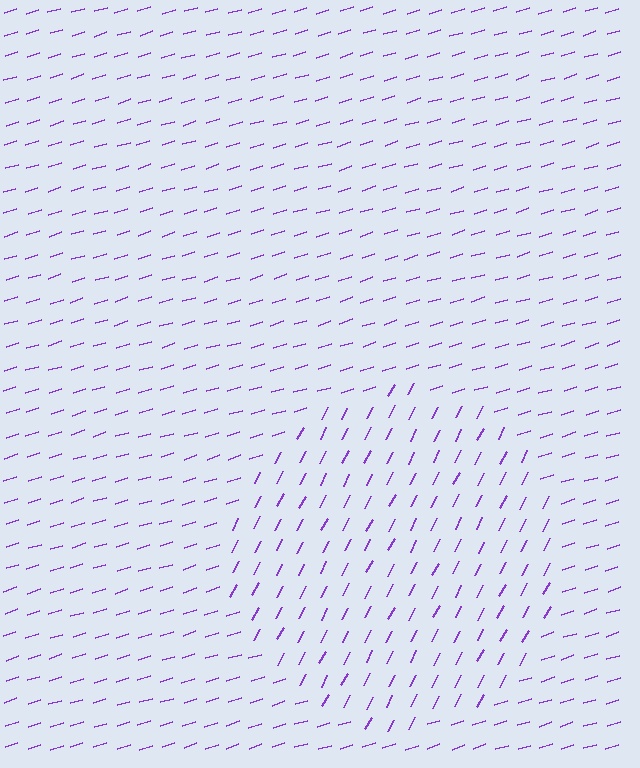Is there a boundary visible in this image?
Yes, there is a texture boundary formed by a change in line orientation.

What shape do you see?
I see a circle.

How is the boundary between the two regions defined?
The boundary is defined purely by a change in line orientation (approximately 45 degrees difference). All lines are the same color and thickness.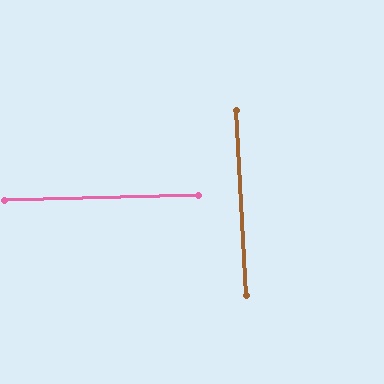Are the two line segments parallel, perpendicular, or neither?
Perpendicular — they meet at approximately 88°.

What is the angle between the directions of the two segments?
Approximately 88 degrees.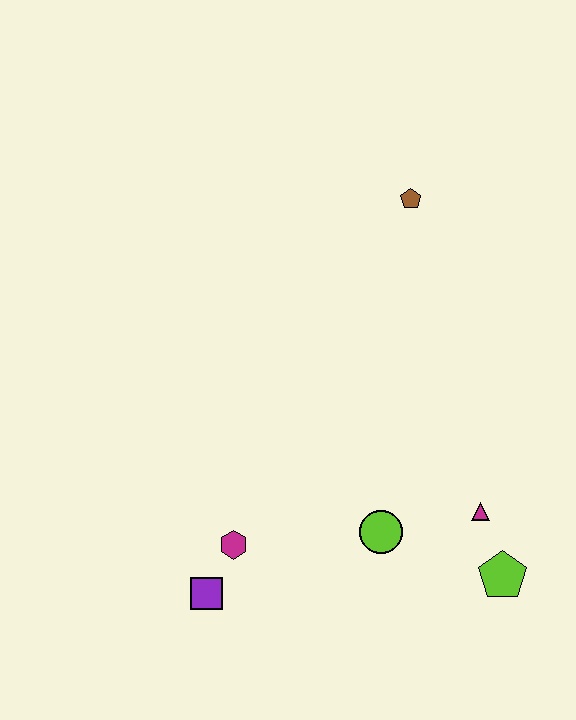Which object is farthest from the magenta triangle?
The brown pentagon is farthest from the magenta triangle.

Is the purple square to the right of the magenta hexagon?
No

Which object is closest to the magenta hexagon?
The purple square is closest to the magenta hexagon.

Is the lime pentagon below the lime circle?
Yes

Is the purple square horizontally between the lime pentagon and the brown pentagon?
No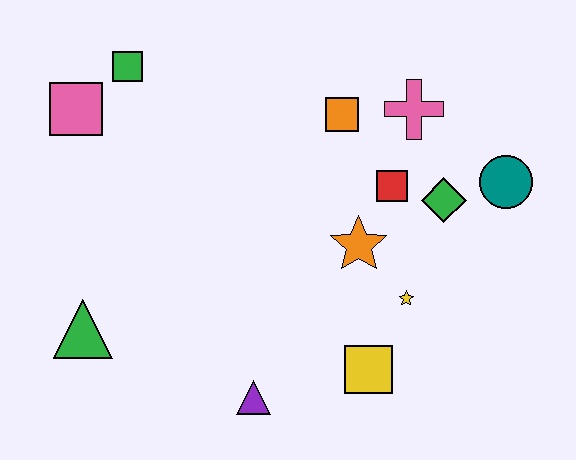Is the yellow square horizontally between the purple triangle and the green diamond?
Yes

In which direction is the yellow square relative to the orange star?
The yellow square is below the orange star.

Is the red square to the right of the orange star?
Yes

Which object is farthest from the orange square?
The green triangle is farthest from the orange square.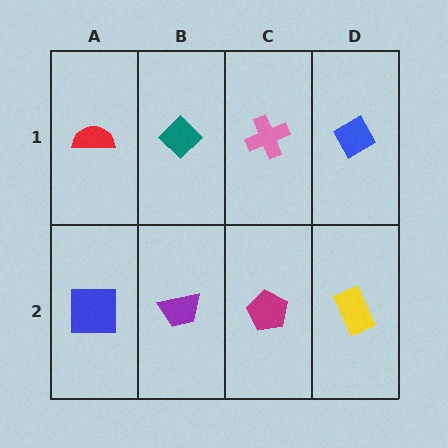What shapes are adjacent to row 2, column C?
A pink cross (row 1, column C), a purple trapezoid (row 2, column B), a yellow rectangle (row 2, column D).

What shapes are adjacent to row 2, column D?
A blue diamond (row 1, column D), a magenta pentagon (row 2, column C).